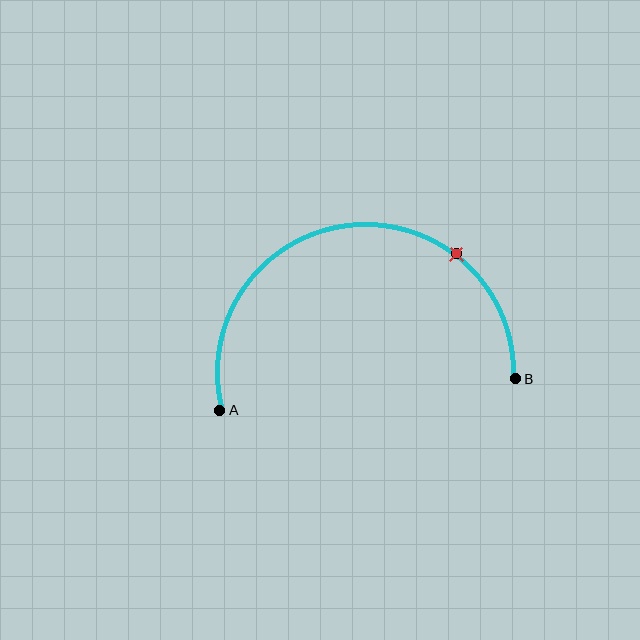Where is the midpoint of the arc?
The arc midpoint is the point on the curve farthest from the straight line joining A and B. It sits above that line.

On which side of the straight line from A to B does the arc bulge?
The arc bulges above the straight line connecting A and B.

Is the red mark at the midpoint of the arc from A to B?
No. The red mark lies on the arc but is closer to endpoint B. The arc midpoint would be at the point on the curve equidistant along the arc from both A and B.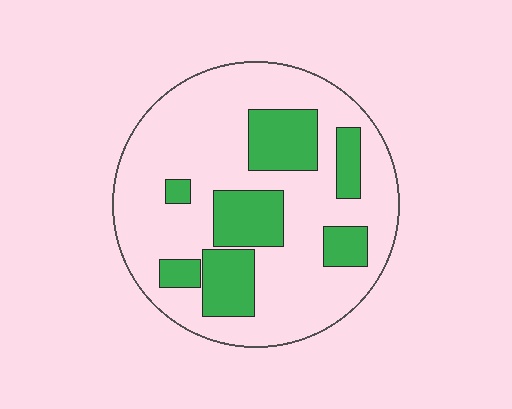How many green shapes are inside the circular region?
7.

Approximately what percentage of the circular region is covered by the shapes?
Approximately 25%.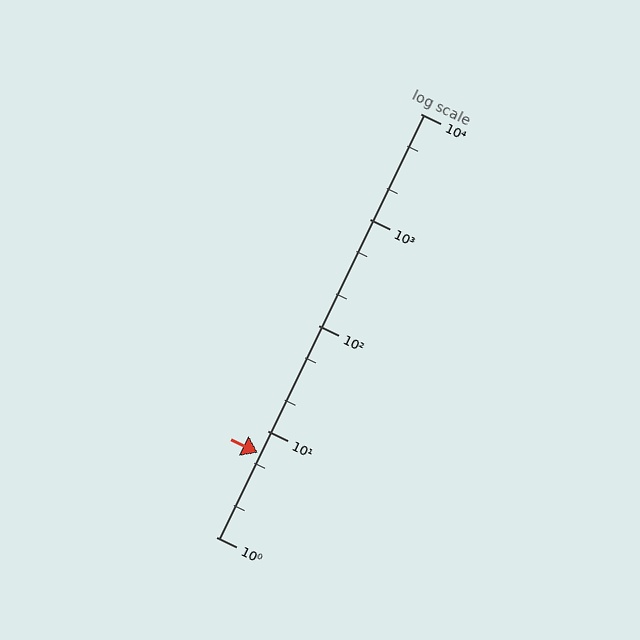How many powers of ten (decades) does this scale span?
The scale spans 4 decades, from 1 to 10000.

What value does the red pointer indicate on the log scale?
The pointer indicates approximately 6.2.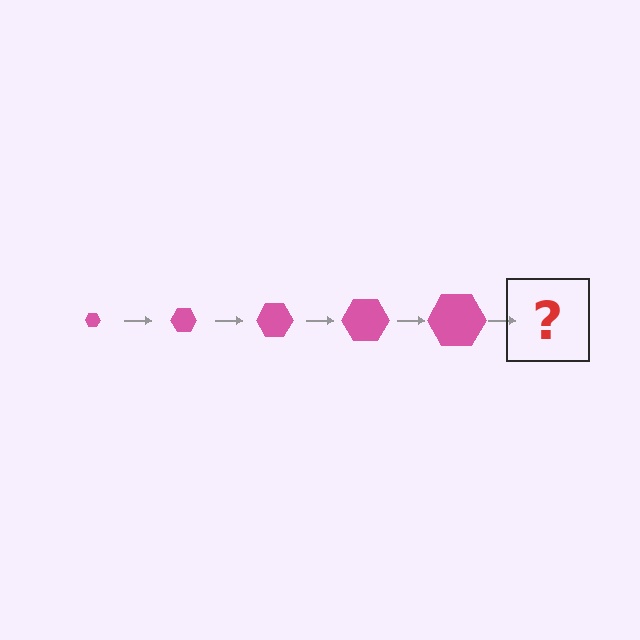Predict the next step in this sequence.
The next step is a pink hexagon, larger than the previous one.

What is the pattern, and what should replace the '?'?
The pattern is that the hexagon gets progressively larger each step. The '?' should be a pink hexagon, larger than the previous one.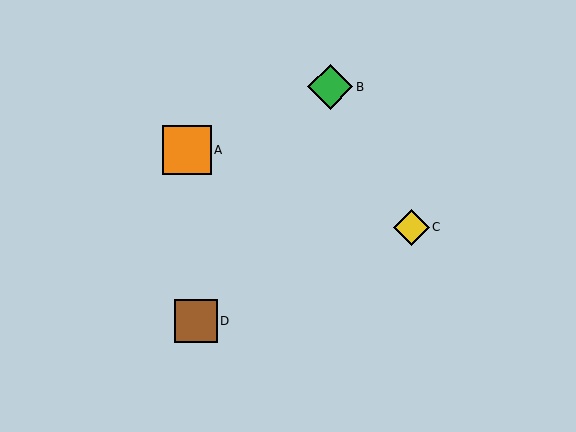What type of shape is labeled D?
Shape D is a brown square.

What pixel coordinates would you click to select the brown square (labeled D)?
Click at (196, 321) to select the brown square D.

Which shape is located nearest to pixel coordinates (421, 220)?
The yellow diamond (labeled C) at (411, 227) is nearest to that location.